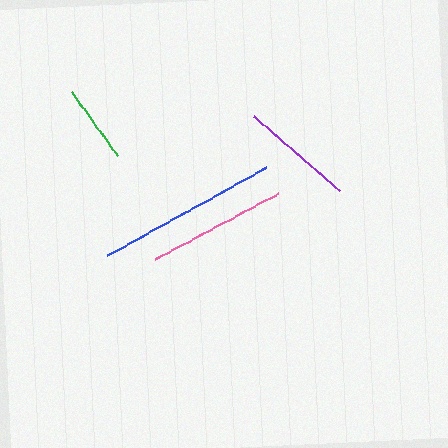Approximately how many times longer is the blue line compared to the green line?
The blue line is approximately 2.3 times the length of the green line.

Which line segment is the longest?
The blue line is the longest at approximately 181 pixels.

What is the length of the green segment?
The green segment is approximately 78 pixels long.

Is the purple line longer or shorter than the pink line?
The pink line is longer than the purple line.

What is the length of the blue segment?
The blue segment is approximately 181 pixels long.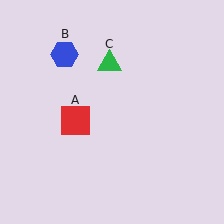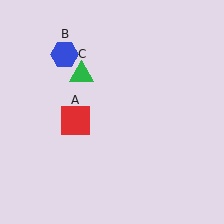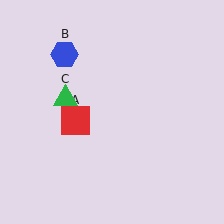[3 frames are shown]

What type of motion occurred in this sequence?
The green triangle (object C) rotated counterclockwise around the center of the scene.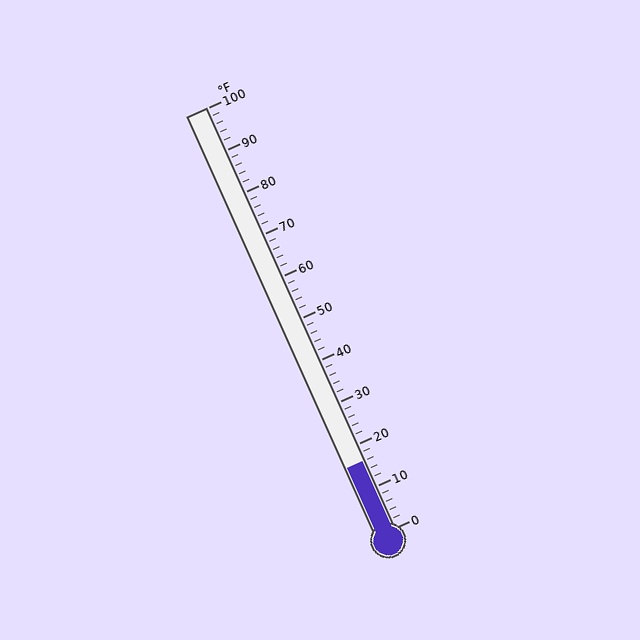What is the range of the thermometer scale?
The thermometer scale ranges from 0°F to 100°F.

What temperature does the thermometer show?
The thermometer shows approximately 16°F.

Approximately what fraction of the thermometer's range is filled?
The thermometer is filled to approximately 15% of its range.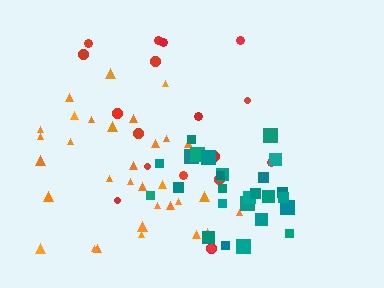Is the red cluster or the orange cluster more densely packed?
Orange.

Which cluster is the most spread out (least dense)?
Red.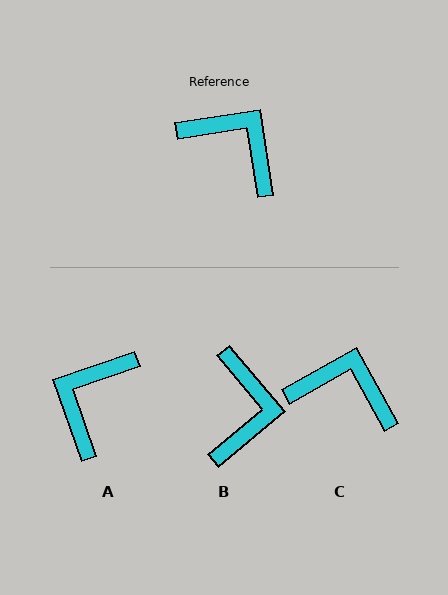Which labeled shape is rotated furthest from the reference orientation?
A, about 100 degrees away.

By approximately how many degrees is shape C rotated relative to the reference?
Approximately 20 degrees counter-clockwise.